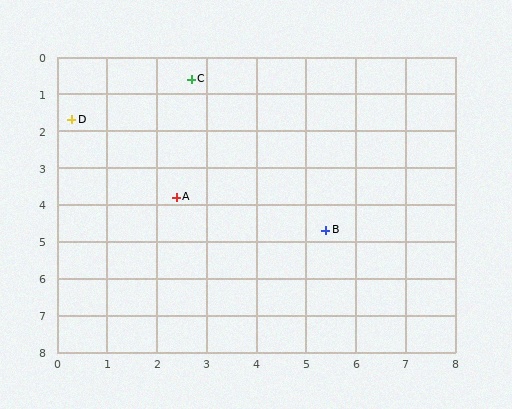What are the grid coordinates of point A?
Point A is at approximately (2.4, 3.8).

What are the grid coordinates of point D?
Point D is at approximately (0.3, 1.7).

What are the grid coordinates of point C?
Point C is at approximately (2.7, 0.6).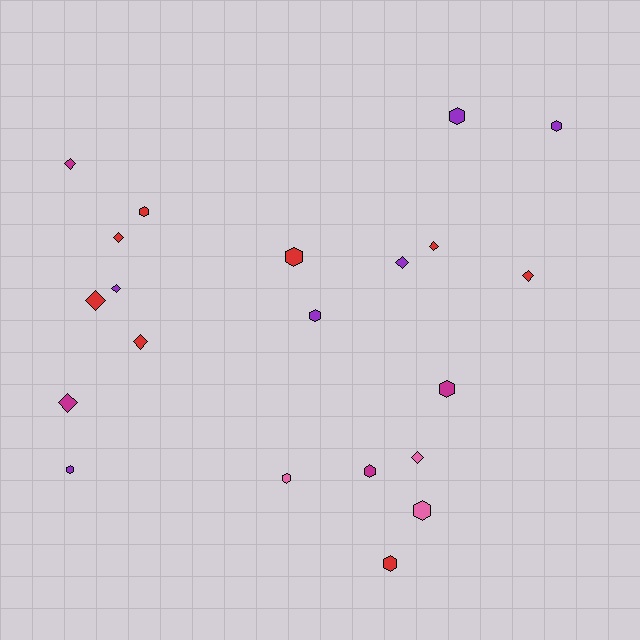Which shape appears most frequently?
Hexagon, with 11 objects.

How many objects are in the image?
There are 21 objects.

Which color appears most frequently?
Red, with 8 objects.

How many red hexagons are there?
There are 3 red hexagons.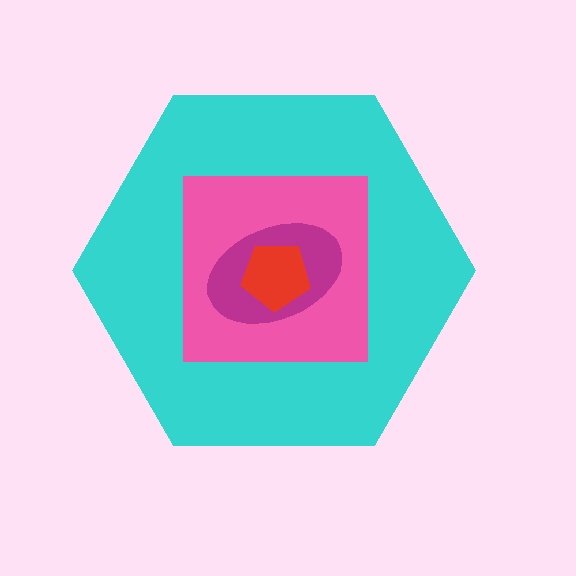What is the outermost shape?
The cyan hexagon.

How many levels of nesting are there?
4.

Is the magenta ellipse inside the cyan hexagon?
Yes.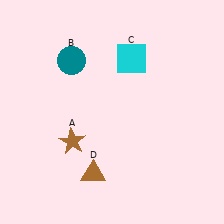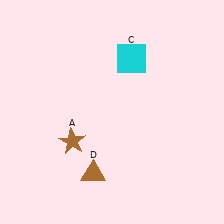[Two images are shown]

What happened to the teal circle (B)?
The teal circle (B) was removed in Image 2. It was in the top-left area of Image 1.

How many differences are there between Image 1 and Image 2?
There is 1 difference between the two images.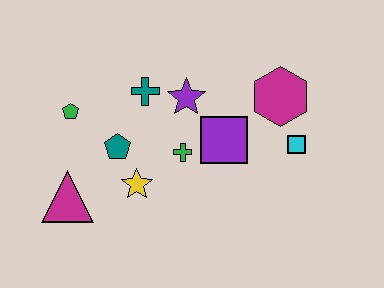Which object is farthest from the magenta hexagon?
The magenta triangle is farthest from the magenta hexagon.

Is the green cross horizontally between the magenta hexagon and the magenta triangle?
Yes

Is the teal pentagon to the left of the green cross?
Yes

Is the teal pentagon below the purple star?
Yes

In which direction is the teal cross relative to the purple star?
The teal cross is to the left of the purple star.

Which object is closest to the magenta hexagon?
The cyan square is closest to the magenta hexagon.